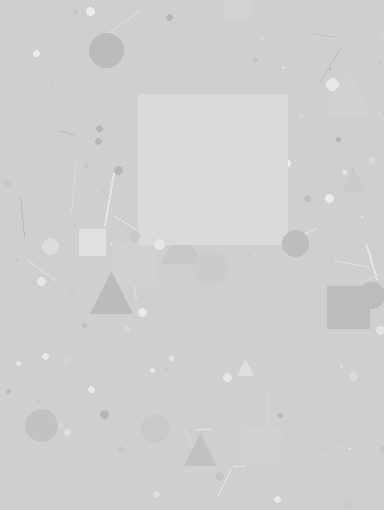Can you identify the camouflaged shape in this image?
The camouflaged shape is a square.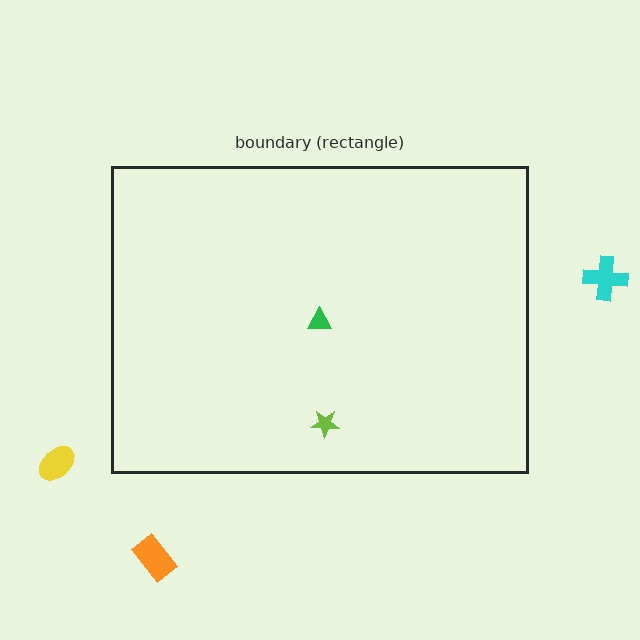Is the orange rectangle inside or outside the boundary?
Outside.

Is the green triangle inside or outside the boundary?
Inside.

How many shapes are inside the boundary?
2 inside, 3 outside.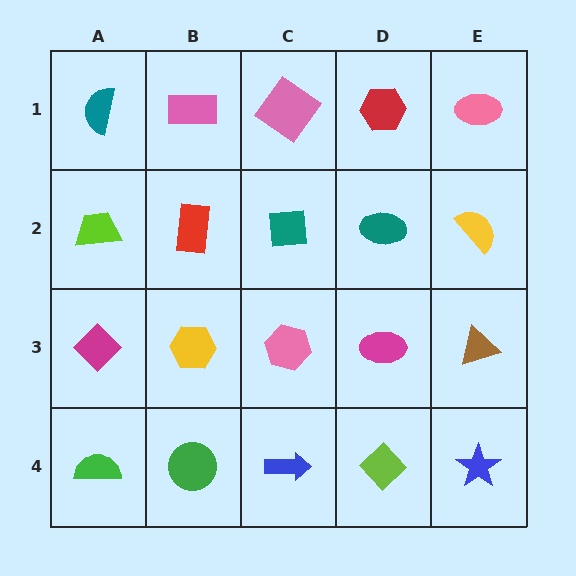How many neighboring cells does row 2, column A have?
3.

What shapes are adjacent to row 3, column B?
A red rectangle (row 2, column B), a green circle (row 4, column B), a magenta diamond (row 3, column A), a pink hexagon (row 3, column C).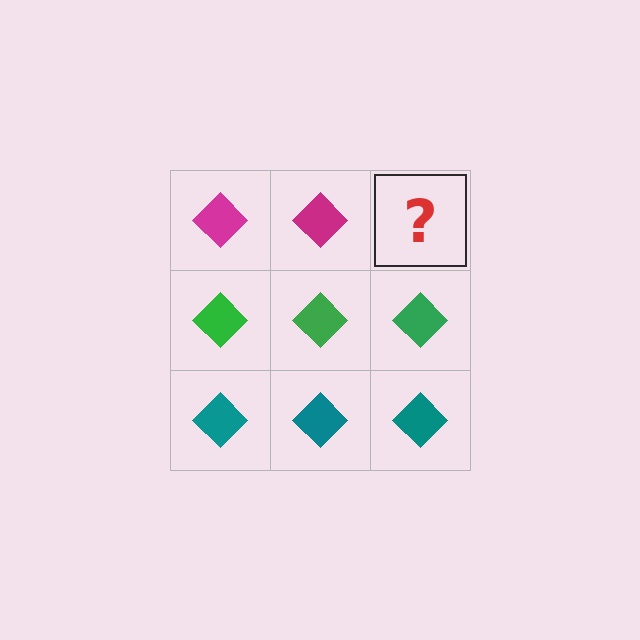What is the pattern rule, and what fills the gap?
The rule is that each row has a consistent color. The gap should be filled with a magenta diamond.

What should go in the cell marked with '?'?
The missing cell should contain a magenta diamond.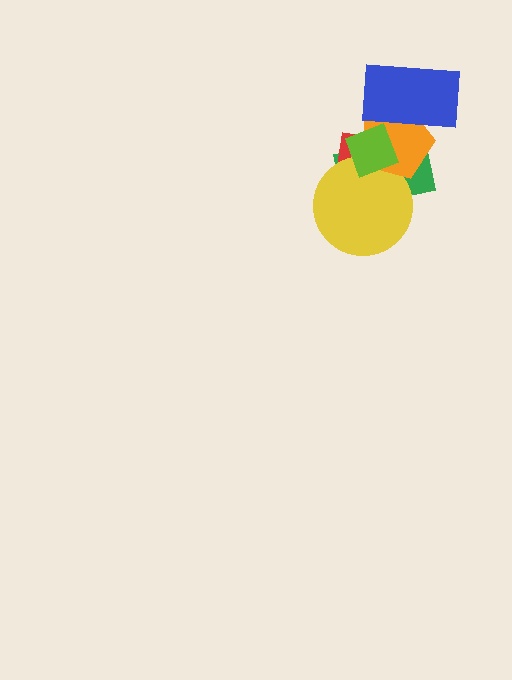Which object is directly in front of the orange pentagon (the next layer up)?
The lime diamond is directly in front of the orange pentagon.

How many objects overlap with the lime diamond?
5 objects overlap with the lime diamond.